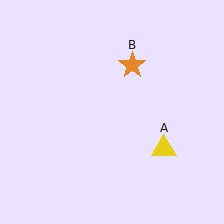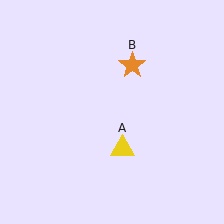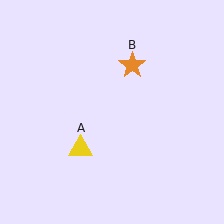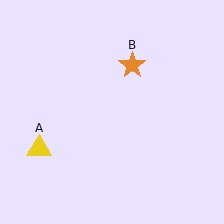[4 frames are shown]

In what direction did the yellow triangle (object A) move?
The yellow triangle (object A) moved left.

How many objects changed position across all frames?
1 object changed position: yellow triangle (object A).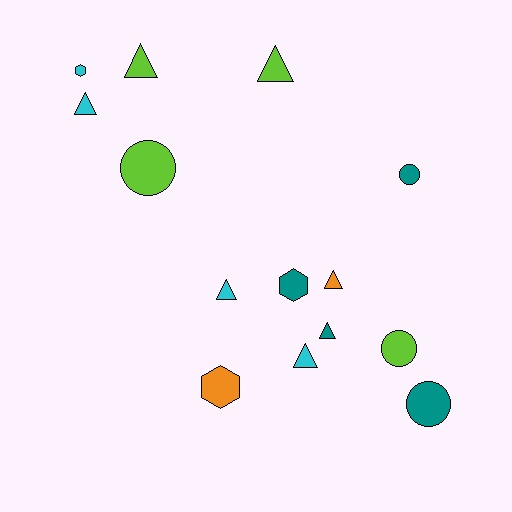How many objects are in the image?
There are 14 objects.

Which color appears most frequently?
Lime, with 4 objects.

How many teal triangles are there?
There is 1 teal triangle.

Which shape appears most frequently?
Triangle, with 7 objects.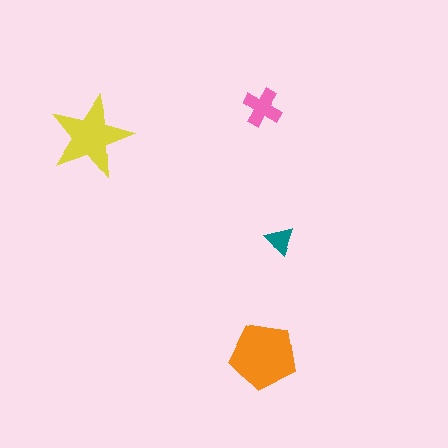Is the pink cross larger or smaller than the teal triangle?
Larger.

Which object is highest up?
The pink cross is topmost.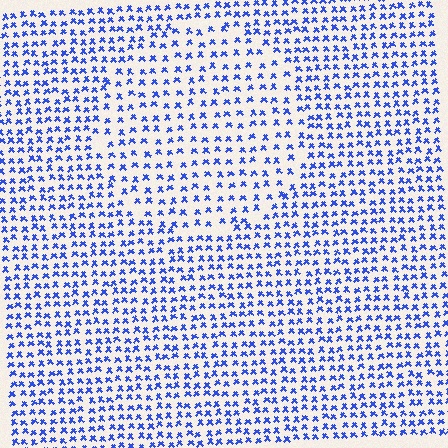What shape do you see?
I see a circle.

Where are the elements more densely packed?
The elements are more densely packed outside the circle boundary.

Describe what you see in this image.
The image contains small blue elements arranged at two different densities. A circle-shaped region is visible where the elements are less densely packed than the surrounding area.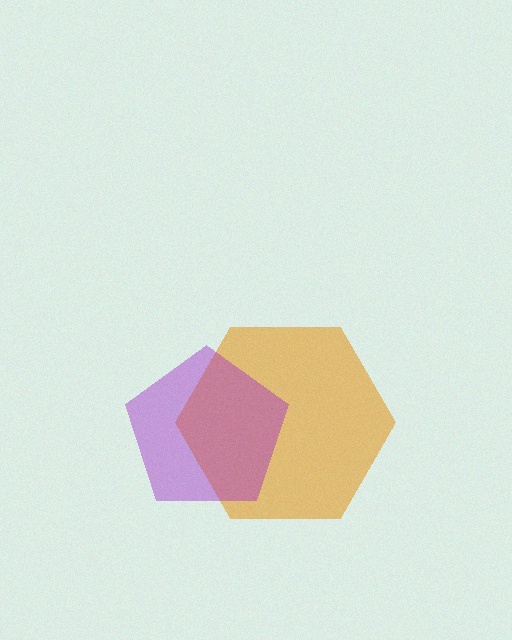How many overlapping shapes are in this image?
There are 2 overlapping shapes in the image.